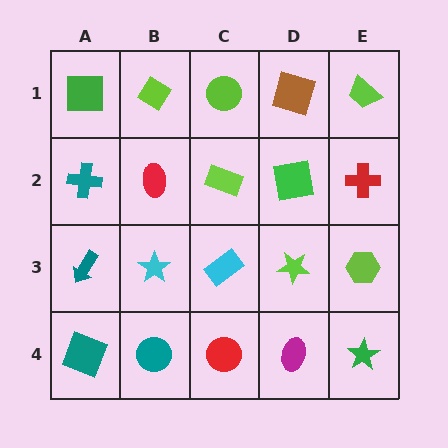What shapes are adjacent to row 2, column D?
A brown square (row 1, column D), a lime star (row 3, column D), a lime rectangle (row 2, column C), a red cross (row 2, column E).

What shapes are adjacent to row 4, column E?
A lime hexagon (row 3, column E), a magenta ellipse (row 4, column D).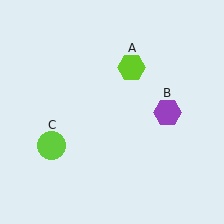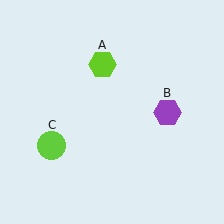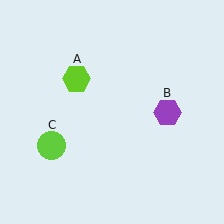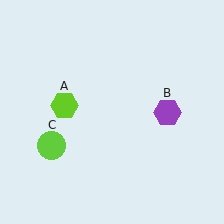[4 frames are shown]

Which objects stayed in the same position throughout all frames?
Purple hexagon (object B) and lime circle (object C) remained stationary.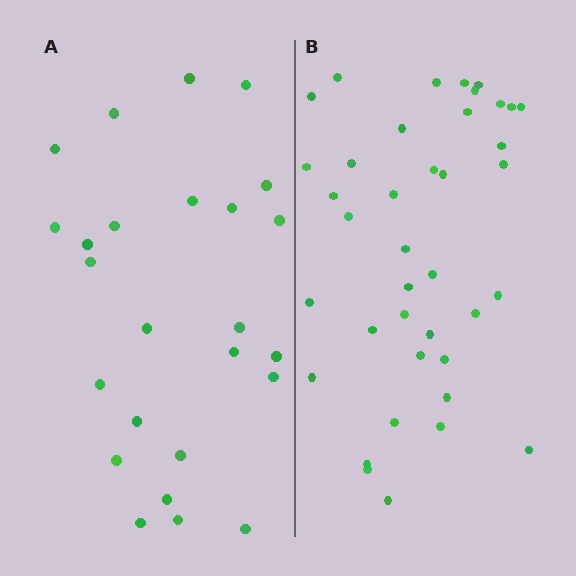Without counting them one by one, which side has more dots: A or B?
Region B (the right region) has more dots.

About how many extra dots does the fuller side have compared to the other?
Region B has approximately 15 more dots than region A.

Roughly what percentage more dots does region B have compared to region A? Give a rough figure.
About 55% more.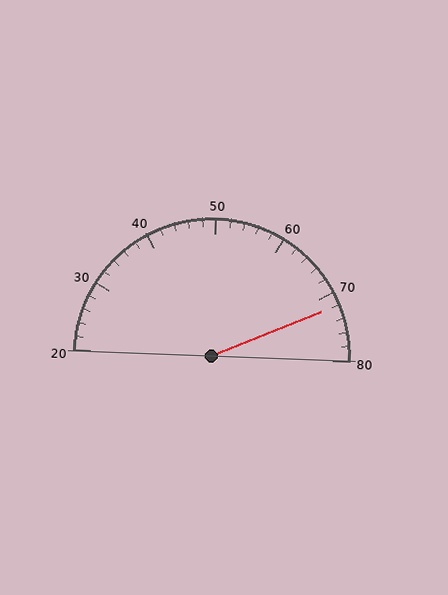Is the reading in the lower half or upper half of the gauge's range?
The reading is in the upper half of the range (20 to 80).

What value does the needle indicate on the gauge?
The needle indicates approximately 72.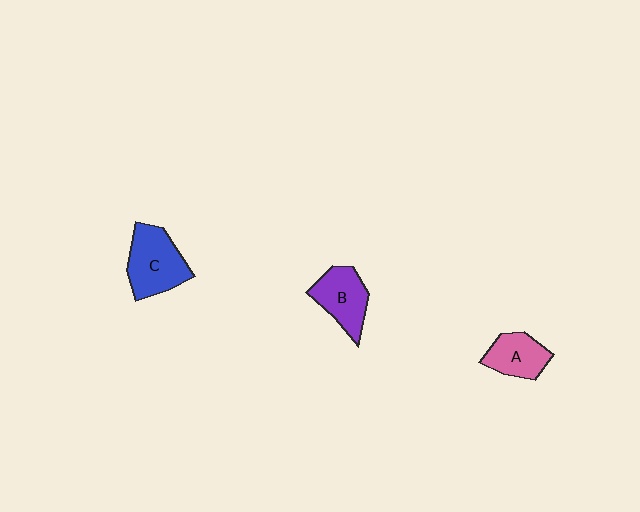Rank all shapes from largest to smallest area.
From largest to smallest: C (blue), B (purple), A (pink).